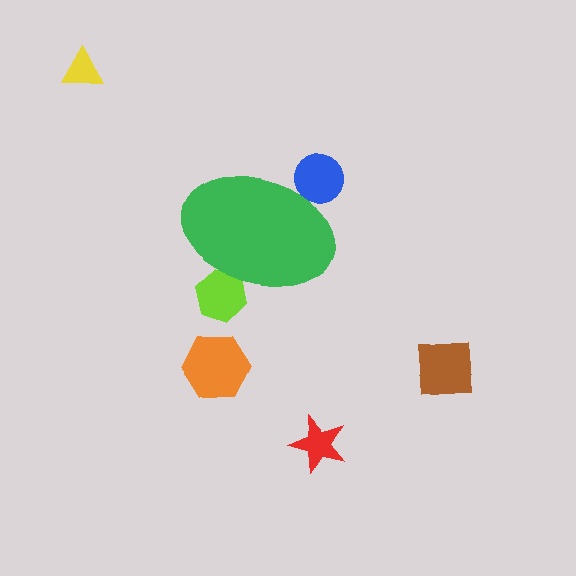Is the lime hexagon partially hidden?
Yes, the lime hexagon is partially hidden behind the green ellipse.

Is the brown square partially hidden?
No, the brown square is fully visible.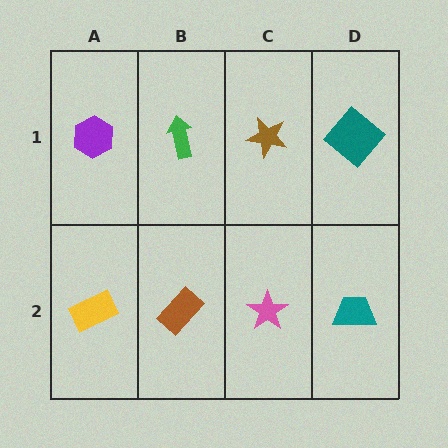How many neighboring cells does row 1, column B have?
3.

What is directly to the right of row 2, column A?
A brown rectangle.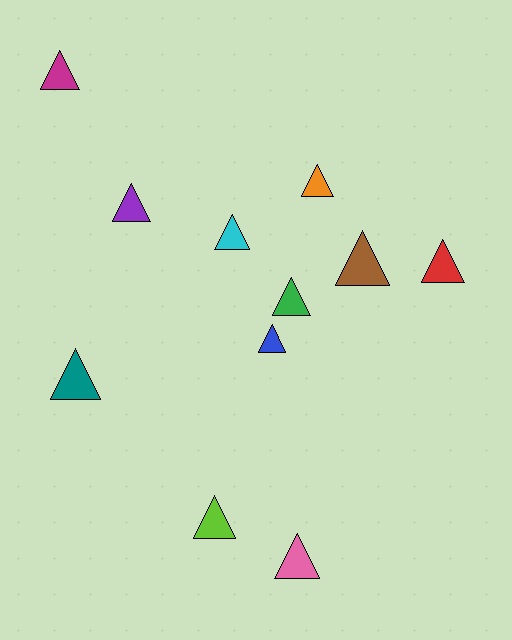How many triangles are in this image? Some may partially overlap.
There are 11 triangles.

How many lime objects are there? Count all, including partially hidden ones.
There is 1 lime object.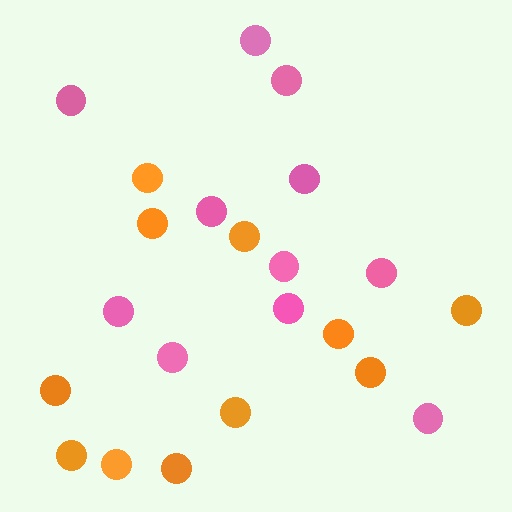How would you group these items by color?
There are 2 groups: one group of pink circles (11) and one group of orange circles (11).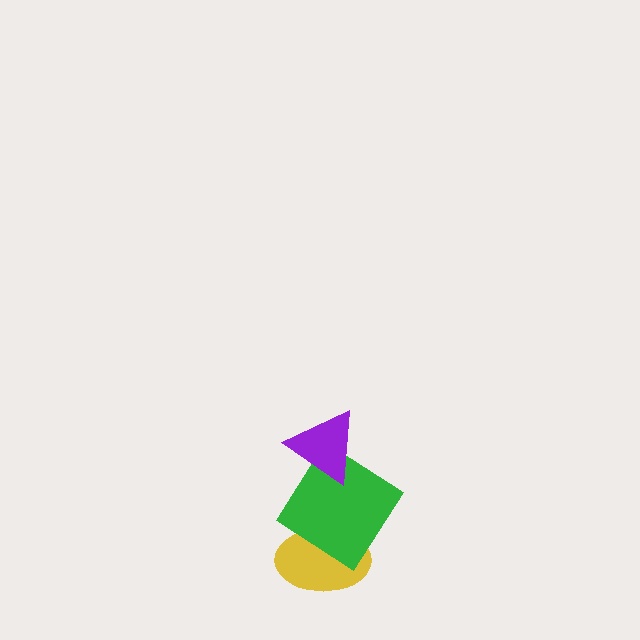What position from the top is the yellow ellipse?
The yellow ellipse is 3rd from the top.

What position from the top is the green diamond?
The green diamond is 2nd from the top.